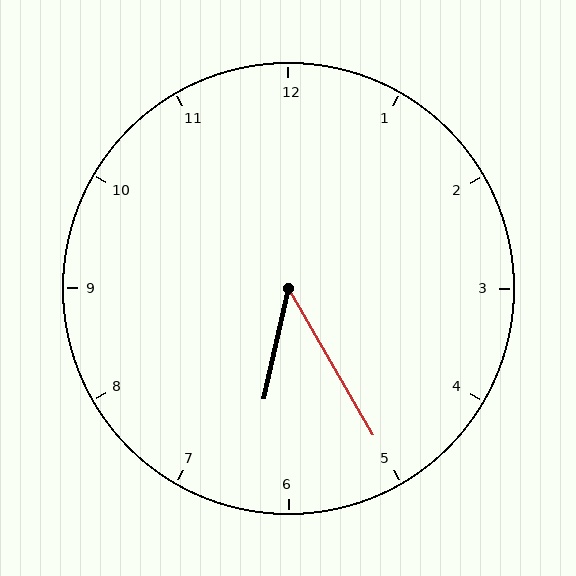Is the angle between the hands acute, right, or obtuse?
It is acute.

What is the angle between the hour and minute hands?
Approximately 42 degrees.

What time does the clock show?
6:25.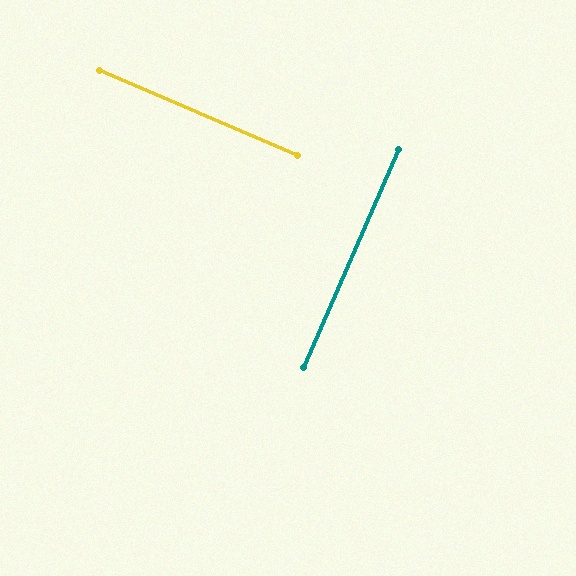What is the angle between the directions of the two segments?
Approximately 90 degrees.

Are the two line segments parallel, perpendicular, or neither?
Perpendicular — they meet at approximately 90°.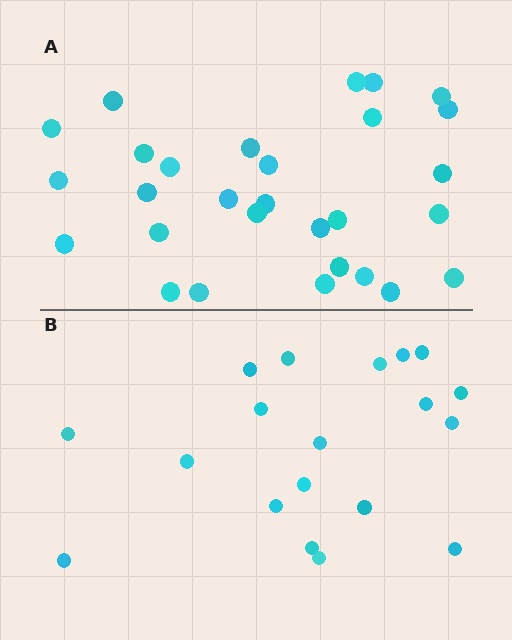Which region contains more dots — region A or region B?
Region A (the top region) has more dots.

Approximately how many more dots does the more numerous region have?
Region A has roughly 10 or so more dots than region B.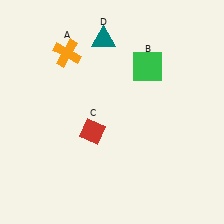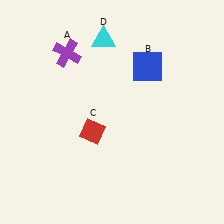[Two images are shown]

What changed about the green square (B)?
In Image 1, B is green. In Image 2, it changed to blue.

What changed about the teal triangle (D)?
In Image 1, D is teal. In Image 2, it changed to cyan.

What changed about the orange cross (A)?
In Image 1, A is orange. In Image 2, it changed to purple.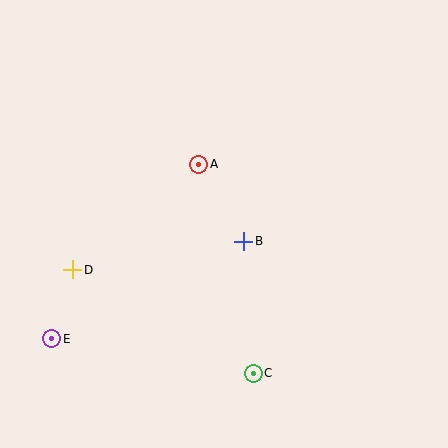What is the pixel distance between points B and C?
The distance between B and C is 132 pixels.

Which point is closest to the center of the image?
Point B at (244, 241) is closest to the center.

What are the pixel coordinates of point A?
Point A is at (199, 164).